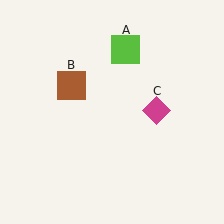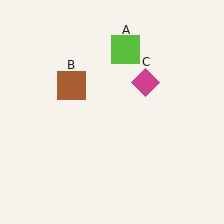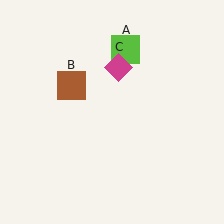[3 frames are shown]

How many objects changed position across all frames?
1 object changed position: magenta diamond (object C).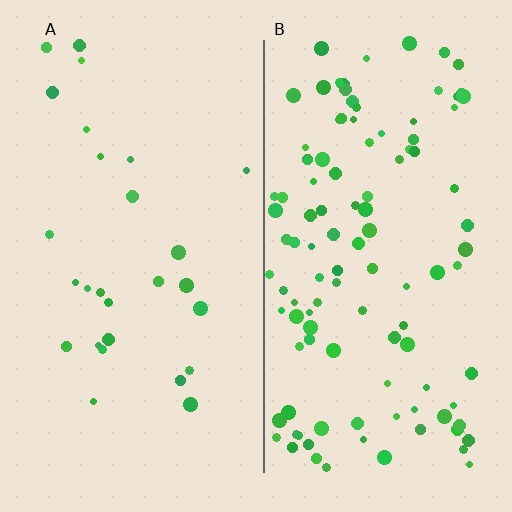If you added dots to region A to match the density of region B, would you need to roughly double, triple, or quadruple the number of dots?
Approximately quadruple.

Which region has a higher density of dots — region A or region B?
B (the right).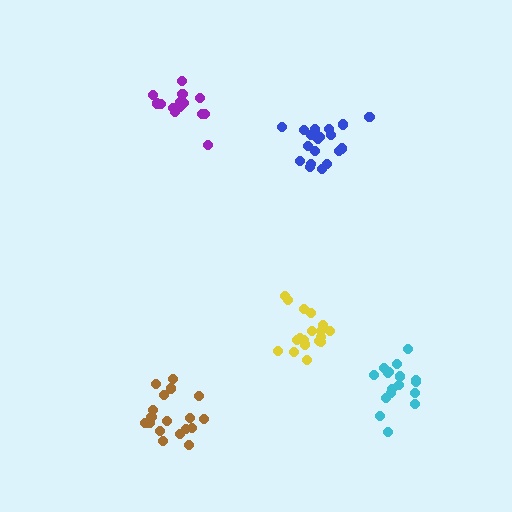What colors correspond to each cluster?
The clusters are colored: purple, blue, cyan, yellow, brown.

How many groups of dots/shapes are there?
There are 5 groups.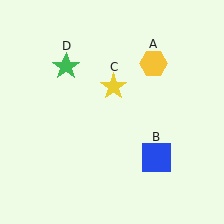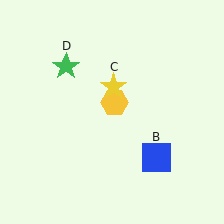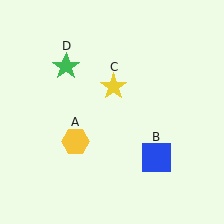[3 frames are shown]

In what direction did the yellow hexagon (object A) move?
The yellow hexagon (object A) moved down and to the left.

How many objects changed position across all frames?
1 object changed position: yellow hexagon (object A).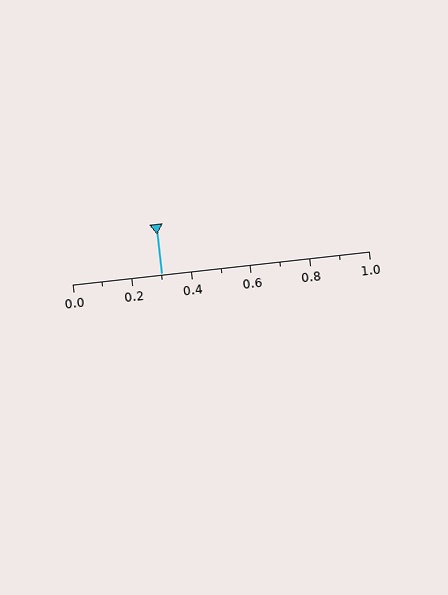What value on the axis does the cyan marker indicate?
The marker indicates approximately 0.3.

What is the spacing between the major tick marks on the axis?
The major ticks are spaced 0.2 apart.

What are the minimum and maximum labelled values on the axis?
The axis runs from 0.0 to 1.0.